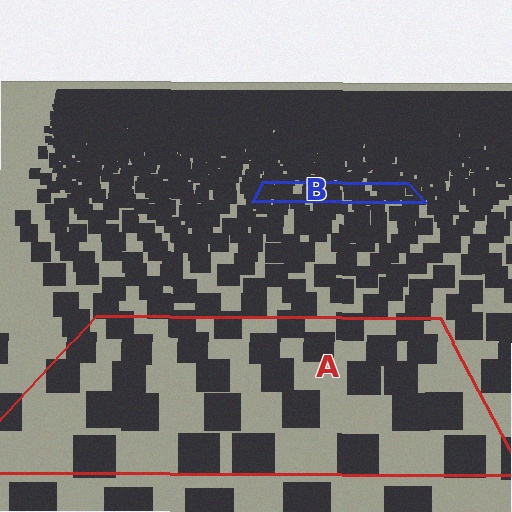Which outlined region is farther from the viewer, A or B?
Region B is farther from the viewer — the texture elements inside it appear smaller and more densely packed.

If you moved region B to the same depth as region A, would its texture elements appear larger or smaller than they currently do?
They would appear larger. At a closer depth, the same texture elements are projected at a bigger on-screen size.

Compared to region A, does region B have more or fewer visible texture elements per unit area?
Region B has more texture elements per unit area — they are packed more densely because it is farther away.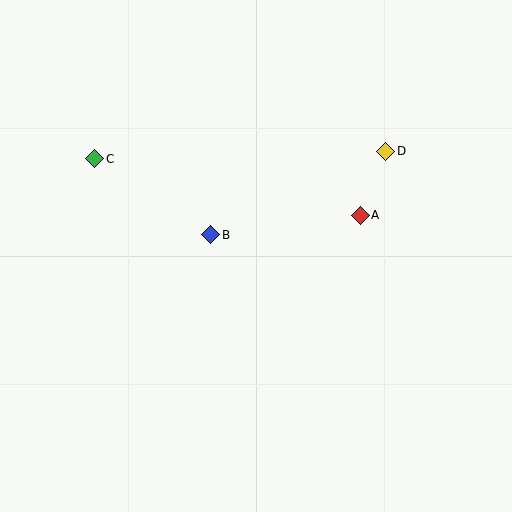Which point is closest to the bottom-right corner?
Point A is closest to the bottom-right corner.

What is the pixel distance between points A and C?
The distance between A and C is 272 pixels.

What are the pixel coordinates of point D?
Point D is at (386, 151).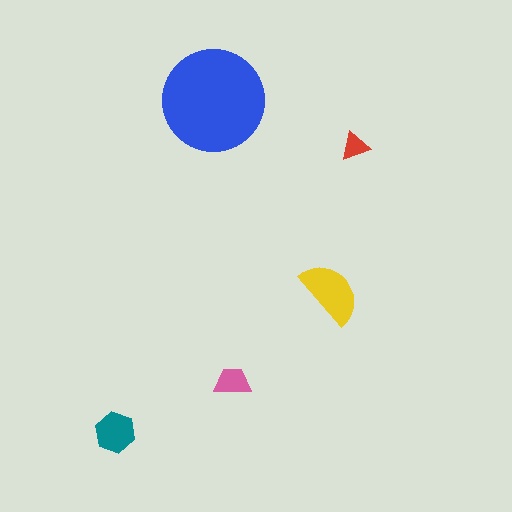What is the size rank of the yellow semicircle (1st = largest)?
2nd.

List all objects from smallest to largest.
The red triangle, the pink trapezoid, the teal hexagon, the yellow semicircle, the blue circle.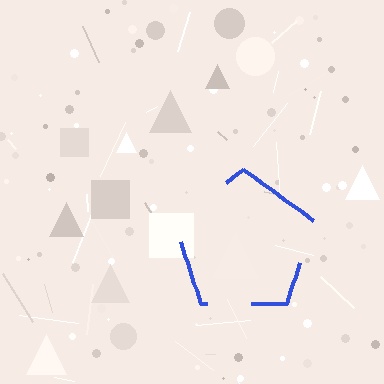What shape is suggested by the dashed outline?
The dashed outline suggests a pentagon.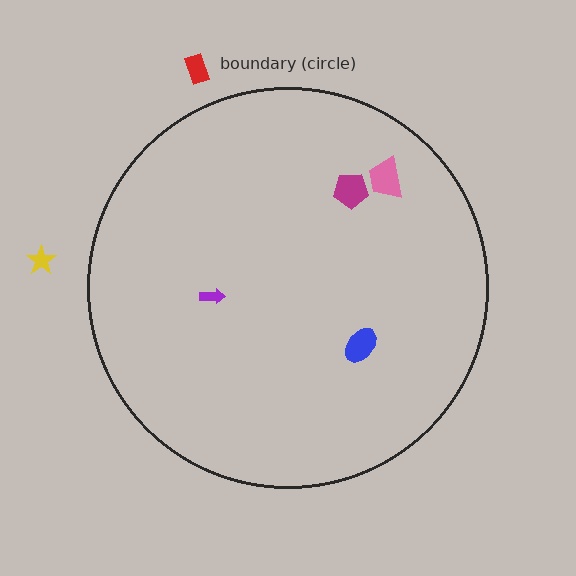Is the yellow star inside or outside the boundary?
Outside.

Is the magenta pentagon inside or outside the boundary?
Inside.